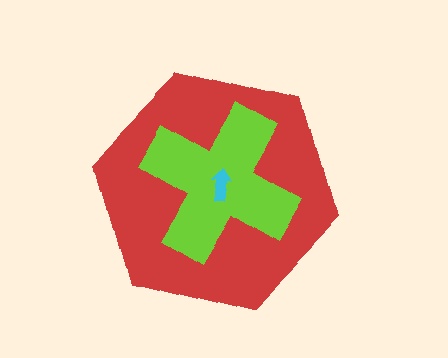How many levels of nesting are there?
3.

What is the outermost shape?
The red hexagon.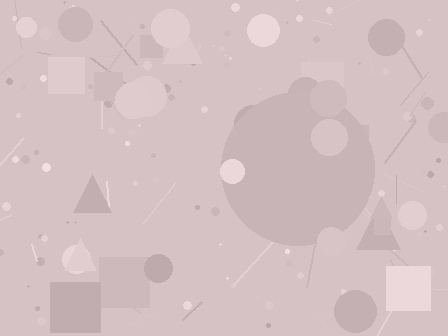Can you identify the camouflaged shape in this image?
The camouflaged shape is a circle.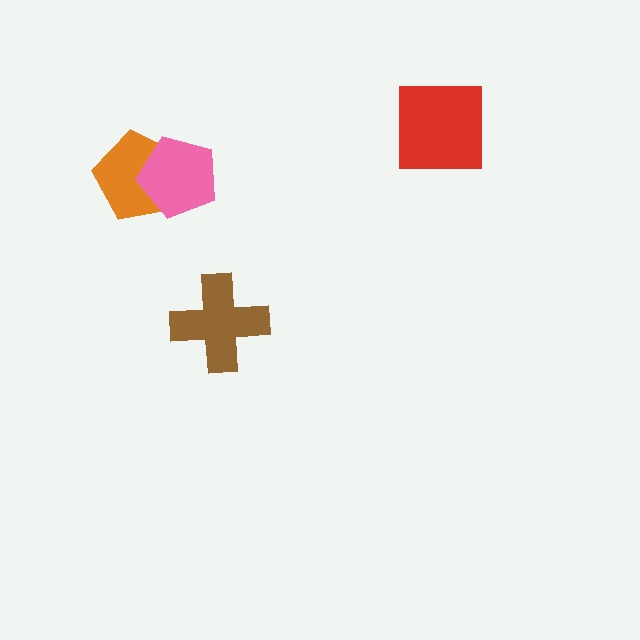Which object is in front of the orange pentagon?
The pink pentagon is in front of the orange pentagon.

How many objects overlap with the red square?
0 objects overlap with the red square.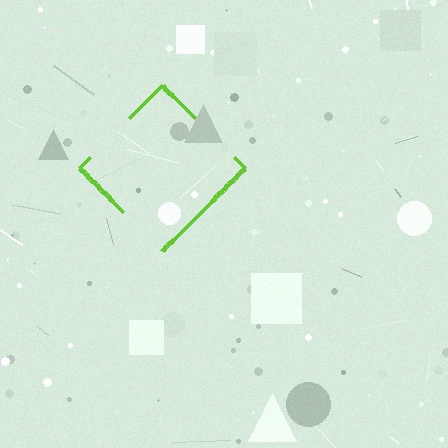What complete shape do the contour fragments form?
The contour fragments form a diamond.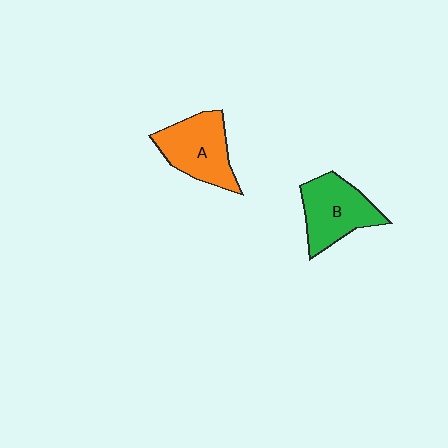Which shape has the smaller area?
Shape B (green).